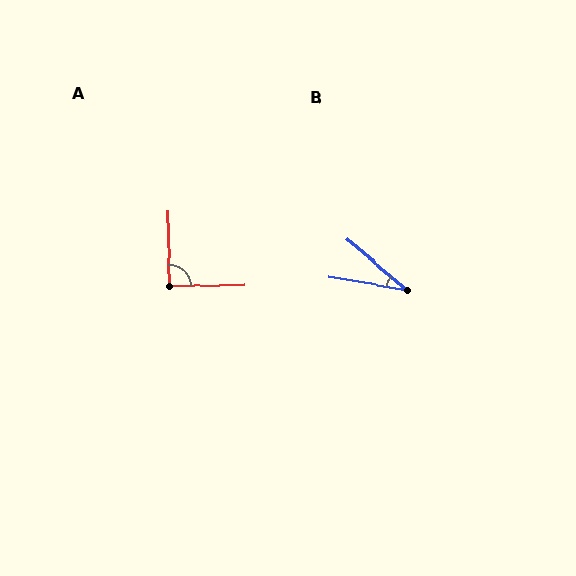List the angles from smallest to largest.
B (31°), A (90°).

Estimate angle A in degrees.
Approximately 90 degrees.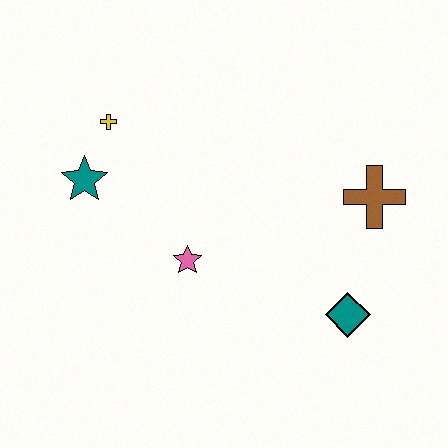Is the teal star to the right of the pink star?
No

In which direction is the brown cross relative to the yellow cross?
The brown cross is to the right of the yellow cross.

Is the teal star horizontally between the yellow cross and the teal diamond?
No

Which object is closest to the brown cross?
The teal diamond is closest to the brown cross.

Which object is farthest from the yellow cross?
The teal diamond is farthest from the yellow cross.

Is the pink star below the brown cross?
Yes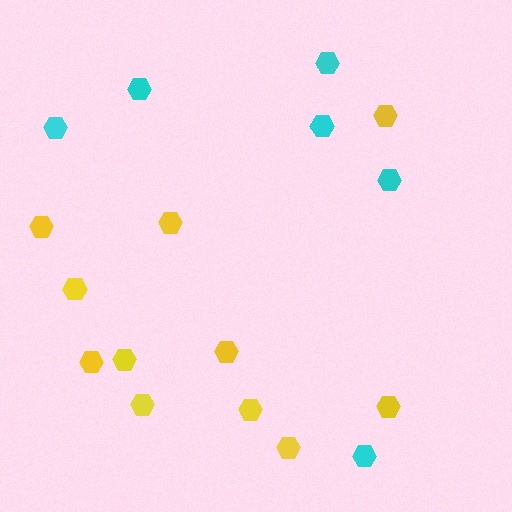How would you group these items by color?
There are 2 groups: one group of cyan hexagons (6) and one group of yellow hexagons (11).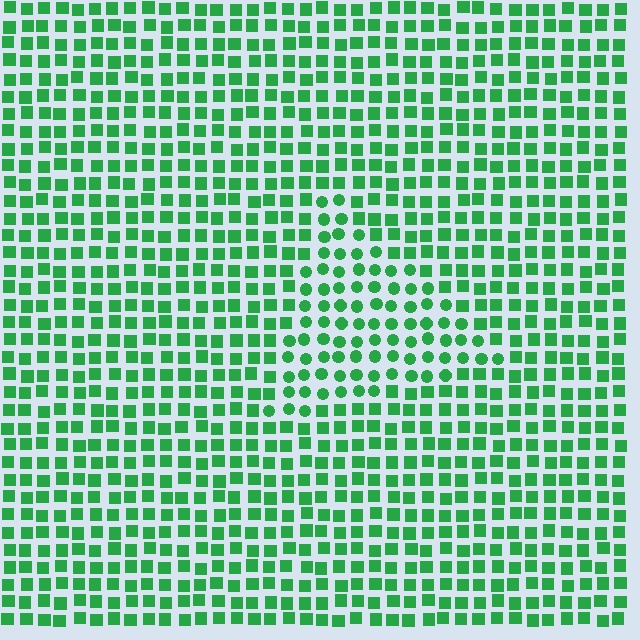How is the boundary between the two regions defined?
The boundary is defined by a change in element shape: circles inside vs. squares outside. All elements share the same color and spacing.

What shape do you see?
I see a triangle.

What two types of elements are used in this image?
The image uses circles inside the triangle region and squares outside it.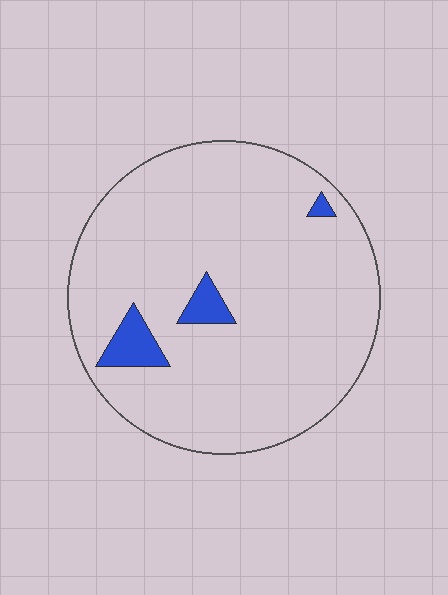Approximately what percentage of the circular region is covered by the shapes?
Approximately 5%.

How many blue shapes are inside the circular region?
3.